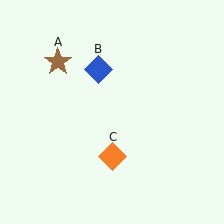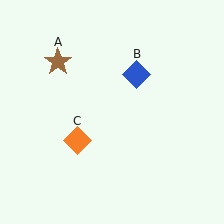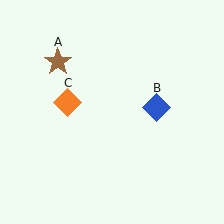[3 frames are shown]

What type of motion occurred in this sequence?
The blue diamond (object B), orange diamond (object C) rotated clockwise around the center of the scene.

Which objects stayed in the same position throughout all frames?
Brown star (object A) remained stationary.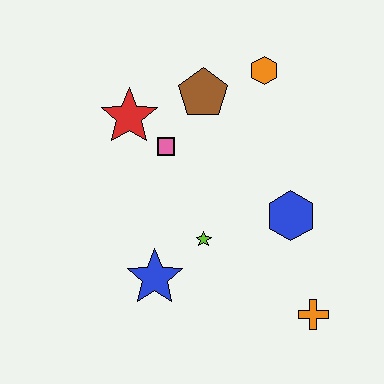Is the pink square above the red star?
No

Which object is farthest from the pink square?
The orange cross is farthest from the pink square.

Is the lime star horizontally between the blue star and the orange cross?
Yes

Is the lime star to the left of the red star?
No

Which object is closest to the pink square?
The red star is closest to the pink square.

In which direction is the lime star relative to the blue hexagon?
The lime star is to the left of the blue hexagon.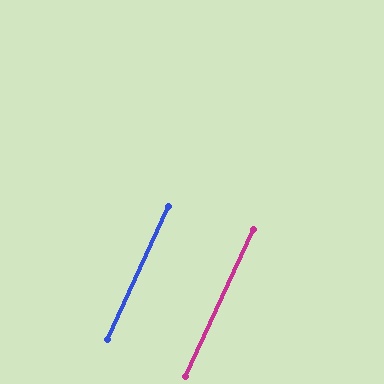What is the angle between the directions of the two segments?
Approximately 0 degrees.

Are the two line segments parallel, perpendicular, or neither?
Parallel — their directions differ by only 0.0°.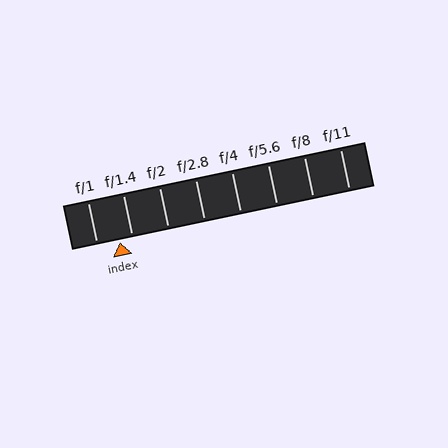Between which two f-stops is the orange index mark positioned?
The index mark is between f/1 and f/1.4.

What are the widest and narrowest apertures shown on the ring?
The widest aperture shown is f/1 and the narrowest is f/11.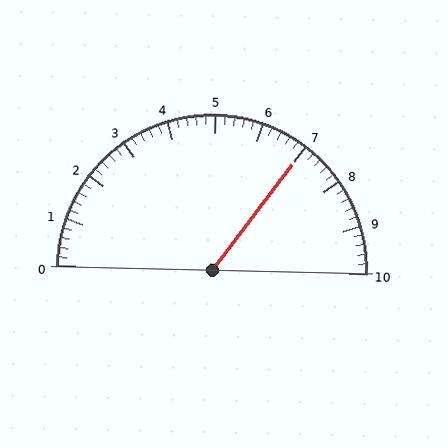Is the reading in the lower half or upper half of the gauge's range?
The reading is in the upper half of the range (0 to 10).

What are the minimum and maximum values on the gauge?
The gauge ranges from 0 to 10.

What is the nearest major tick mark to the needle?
The nearest major tick mark is 7.